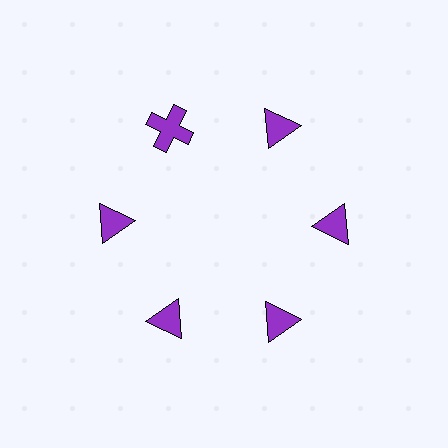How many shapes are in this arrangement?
There are 6 shapes arranged in a ring pattern.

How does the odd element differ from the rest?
It has a different shape: cross instead of triangle.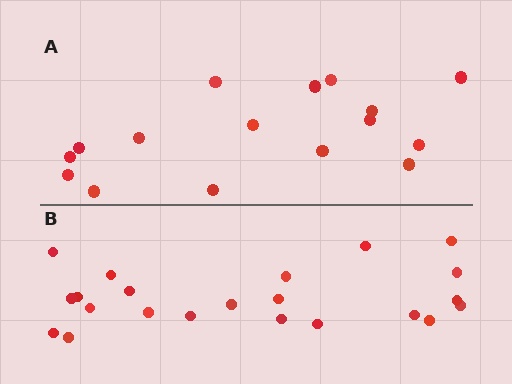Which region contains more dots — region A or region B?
Region B (the bottom region) has more dots.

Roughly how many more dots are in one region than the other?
Region B has about 6 more dots than region A.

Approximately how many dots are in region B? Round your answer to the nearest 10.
About 20 dots. (The exact count is 22, which rounds to 20.)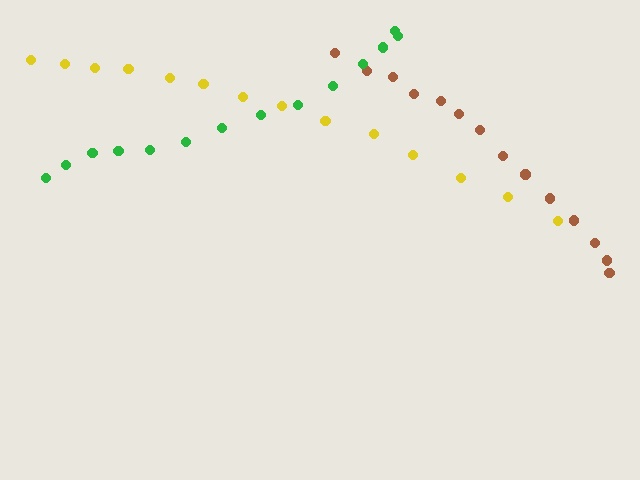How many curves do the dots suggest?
There are 3 distinct paths.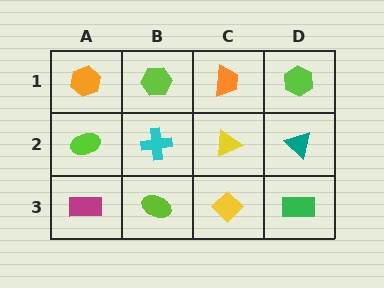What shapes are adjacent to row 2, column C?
An orange trapezoid (row 1, column C), a yellow diamond (row 3, column C), a cyan cross (row 2, column B), a teal triangle (row 2, column D).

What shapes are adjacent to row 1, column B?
A cyan cross (row 2, column B), an orange hexagon (row 1, column A), an orange trapezoid (row 1, column C).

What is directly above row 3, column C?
A yellow triangle.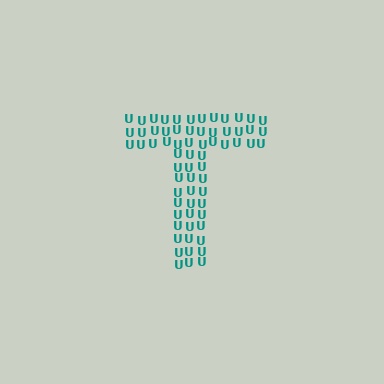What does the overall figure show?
The overall figure shows the letter T.